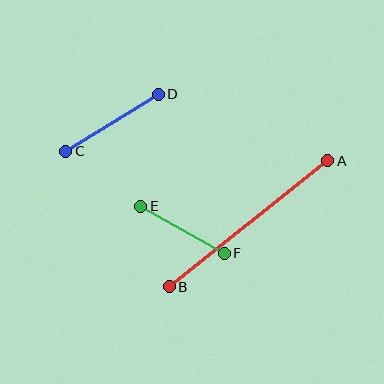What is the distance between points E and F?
The distance is approximately 96 pixels.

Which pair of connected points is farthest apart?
Points A and B are farthest apart.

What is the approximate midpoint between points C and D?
The midpoint is at approximately (112, 123) pixels.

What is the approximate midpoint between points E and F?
The midpoint is at approximately (183, 230) pixels.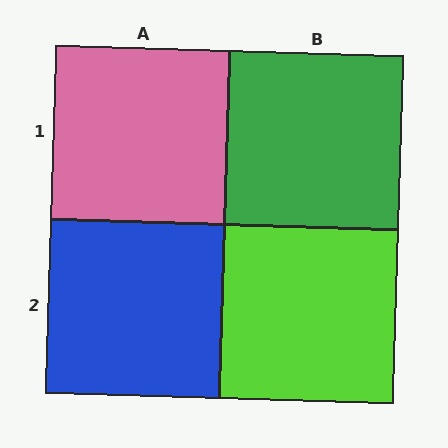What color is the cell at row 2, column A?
Blue.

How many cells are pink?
1 cell is pink.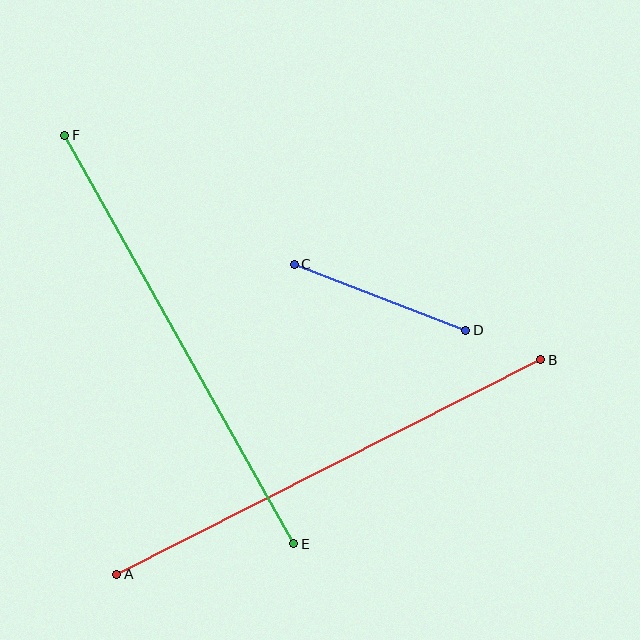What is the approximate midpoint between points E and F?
The midpoint is at approximately (179, 339) pixels.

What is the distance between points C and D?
The distance is approximately 184 pixels.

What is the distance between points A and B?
The distance is approximately 475 pixels.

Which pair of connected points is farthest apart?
Points A and B are farthest apart.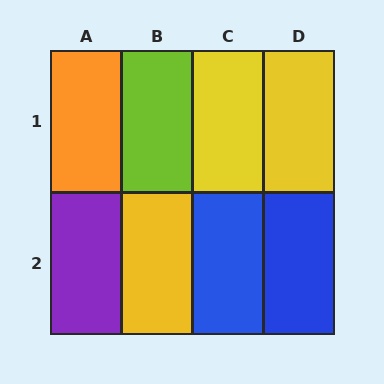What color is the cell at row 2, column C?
Blue.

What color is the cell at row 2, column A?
Purple.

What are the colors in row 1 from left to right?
Orange, lime, yellow, yellow.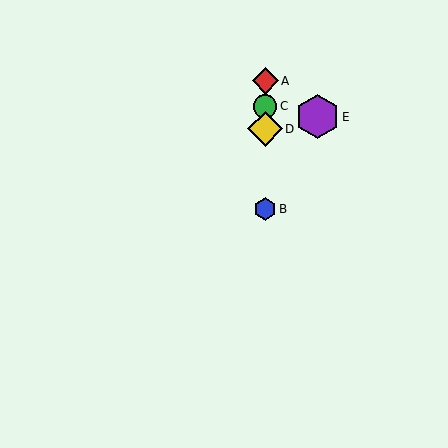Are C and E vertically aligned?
No, C is at x≈265 and E is at x≈318.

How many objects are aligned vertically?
4 objects (A, B, C, D) are aligned vertically.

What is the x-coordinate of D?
Object D is at x≈265.